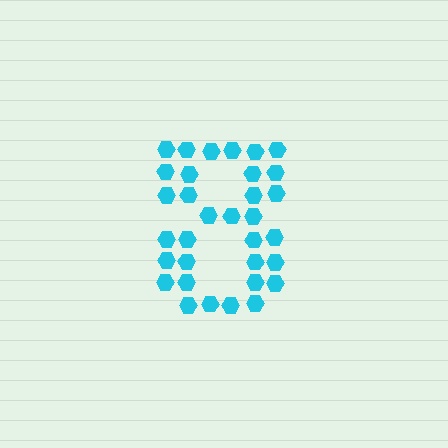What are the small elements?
The small elements are hexagons.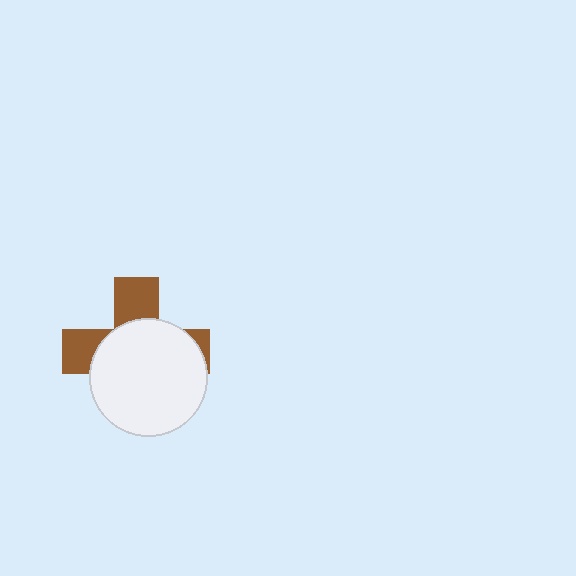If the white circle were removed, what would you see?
You would see the complete brown cross.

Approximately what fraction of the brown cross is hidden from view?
Roughly 65% of the brown cross is hidden behind the white circle.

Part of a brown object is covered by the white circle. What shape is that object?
It is a cross.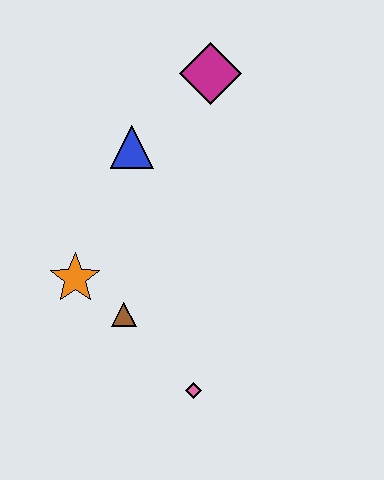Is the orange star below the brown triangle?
No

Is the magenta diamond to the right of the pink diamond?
Yes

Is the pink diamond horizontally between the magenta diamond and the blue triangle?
Yes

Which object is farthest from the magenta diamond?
The pink diamond is farthest from the magenta diamond.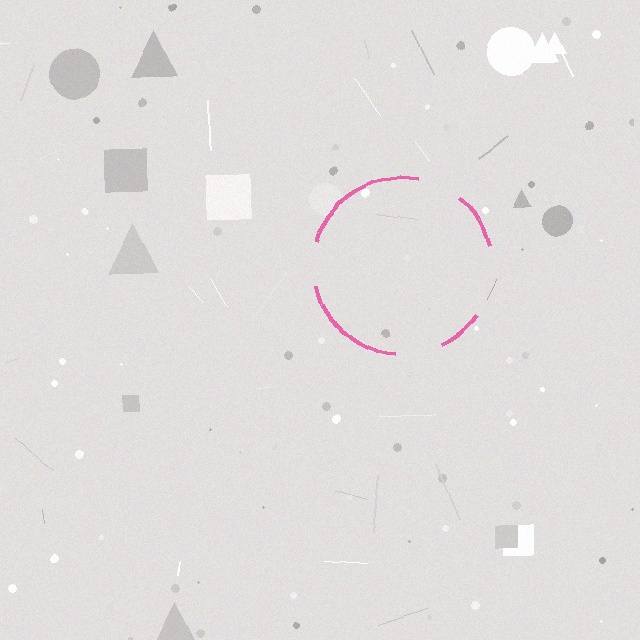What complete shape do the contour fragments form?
The contour fragments form a circle.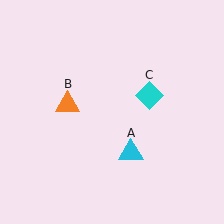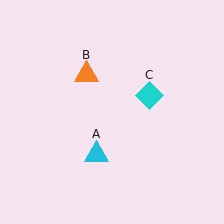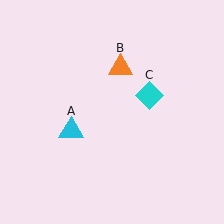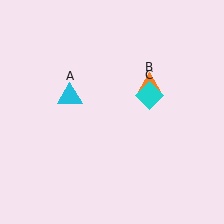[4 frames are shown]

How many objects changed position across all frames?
2 objects changed position: cyan triangle (object A), orange triangle (object B).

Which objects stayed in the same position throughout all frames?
Cyan diamond (object C) remained stationary.